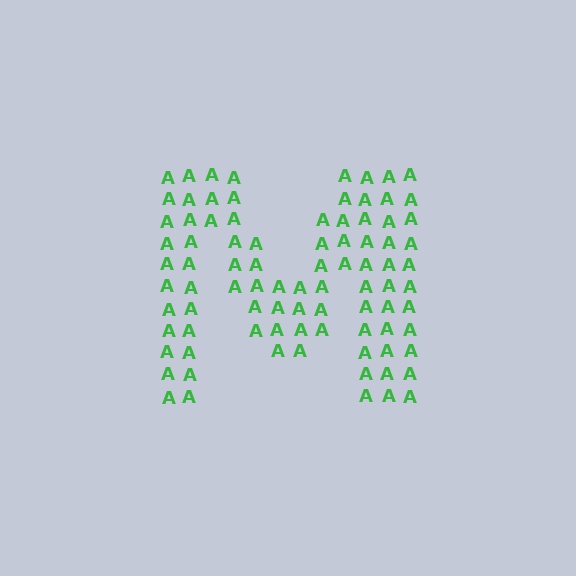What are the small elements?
The small elements are letter A's.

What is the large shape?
The large shape is the letter M.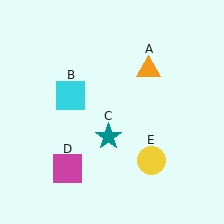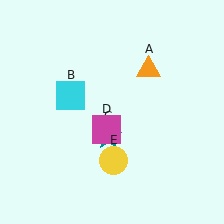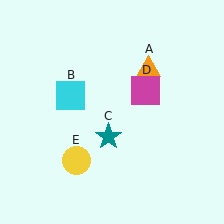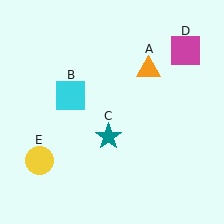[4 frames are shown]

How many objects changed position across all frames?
2 objects changed position: magenta square (object D), yellow circle (object E).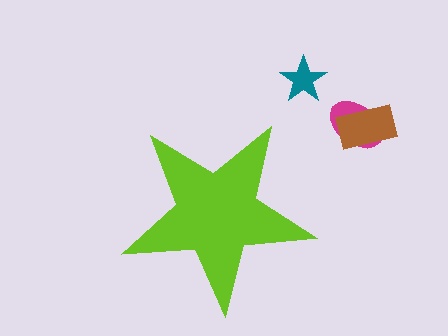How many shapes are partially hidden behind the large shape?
0 shapes are partially hidden.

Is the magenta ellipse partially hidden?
No, the magenta ellipse is fully visible.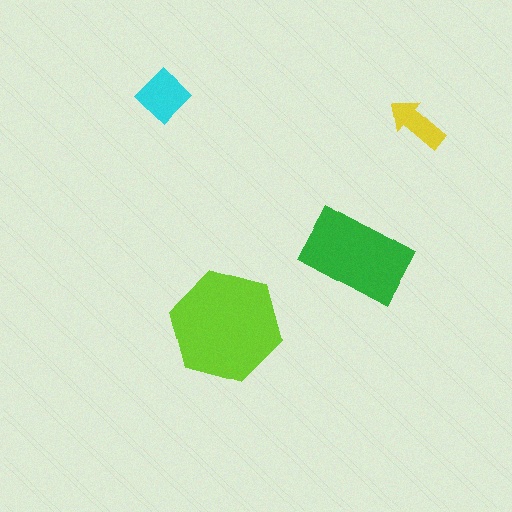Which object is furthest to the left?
The cyan diamond is leftmost.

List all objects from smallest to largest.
The yellow arrow, the cyan diamond, the green rectangle, the lime hexagon.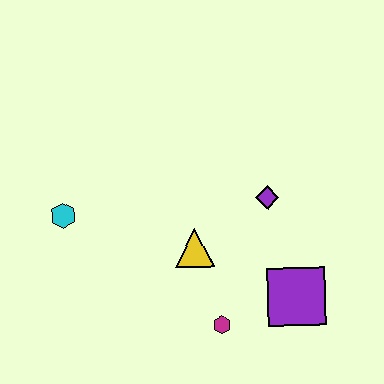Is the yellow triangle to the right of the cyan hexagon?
Yes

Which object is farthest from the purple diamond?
The cyan hexagon is farthest from the purple diamond.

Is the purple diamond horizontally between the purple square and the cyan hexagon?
Yes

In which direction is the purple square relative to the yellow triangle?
The purple square is to the right of the yellow triangle.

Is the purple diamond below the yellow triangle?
No